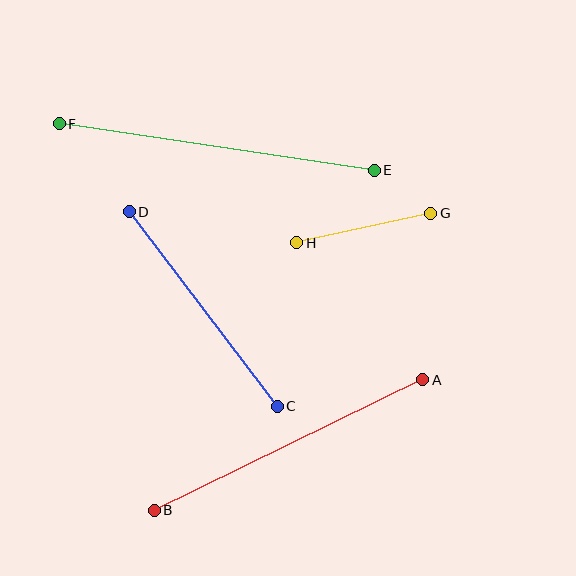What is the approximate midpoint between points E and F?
The midpoint is at approximately (217, 147) pixels.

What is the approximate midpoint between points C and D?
The midpoint is at approximately (203, 309) pixels.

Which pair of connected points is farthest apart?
Points E and F are farthest apart.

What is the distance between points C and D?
The distance is approximately 244 pixels.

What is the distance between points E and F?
The distance is approximately 318 pixels.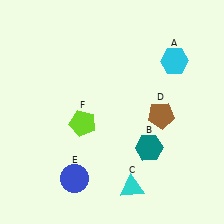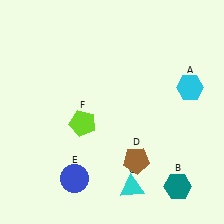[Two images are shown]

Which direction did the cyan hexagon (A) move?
The cyan hexagon (A) moved down.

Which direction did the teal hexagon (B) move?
The teal hexagon (B) moved down.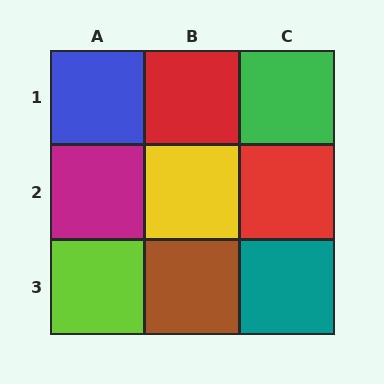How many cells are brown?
1 cell is brown.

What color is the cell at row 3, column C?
Teal.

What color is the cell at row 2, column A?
Magenta.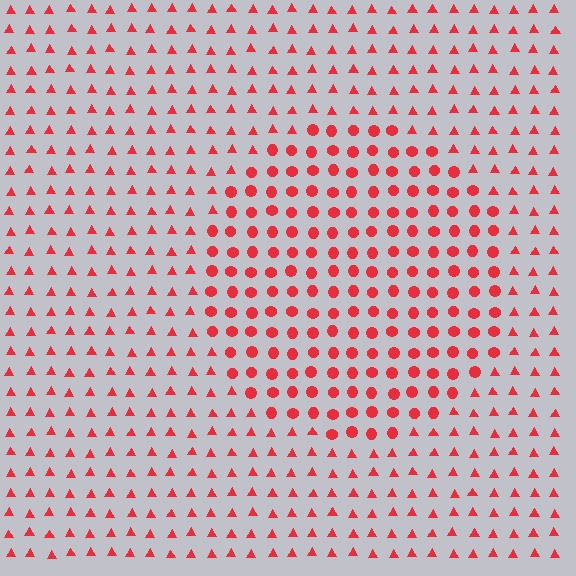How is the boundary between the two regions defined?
The boundary is defined by a change in element shape: circles inside vs. triangles outside. All elements share the same color and spacing.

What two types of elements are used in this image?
The image uses circles inside the circle region and triangles outside it.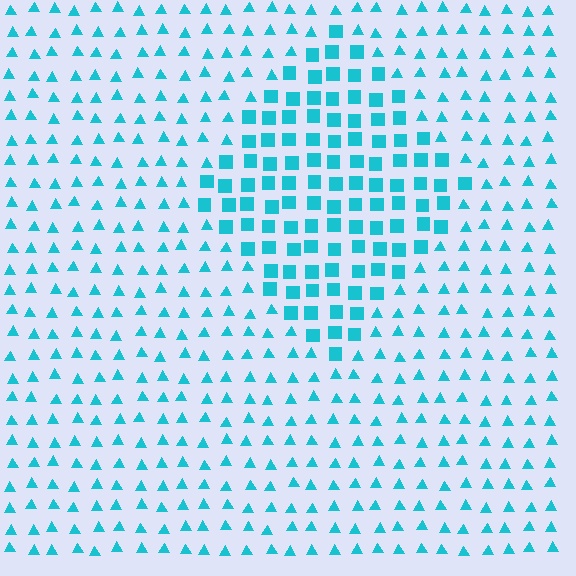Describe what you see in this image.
The image is filled with small cyan elements arranged in a uniform grid. A diamond-shaped region contains squares, while the surrounding area contains triangles. The boundary is defined purely by the change in element shape.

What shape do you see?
I see a diamond.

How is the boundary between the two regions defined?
The boundary is defined by a change in element shape: squares inside vs. triangles outside. All elements share the same color and spacing.